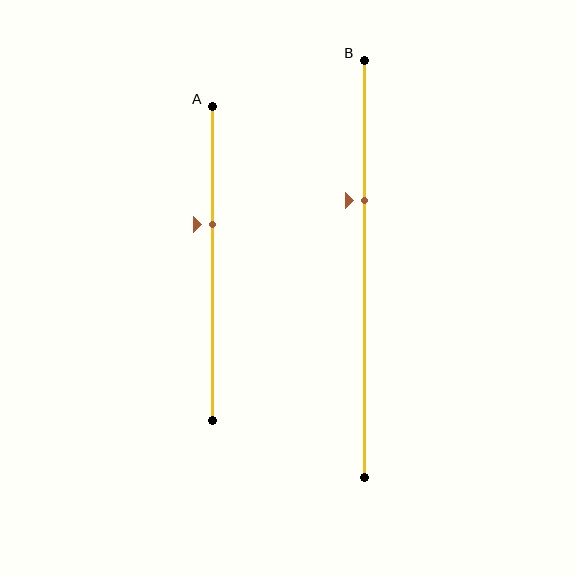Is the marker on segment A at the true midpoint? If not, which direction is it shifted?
No, the marker on segment A is shifted upward by about 12% of the segment length.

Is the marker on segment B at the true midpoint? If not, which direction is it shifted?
No, the marker on segment B is shifted upward by about 16% of the segment length.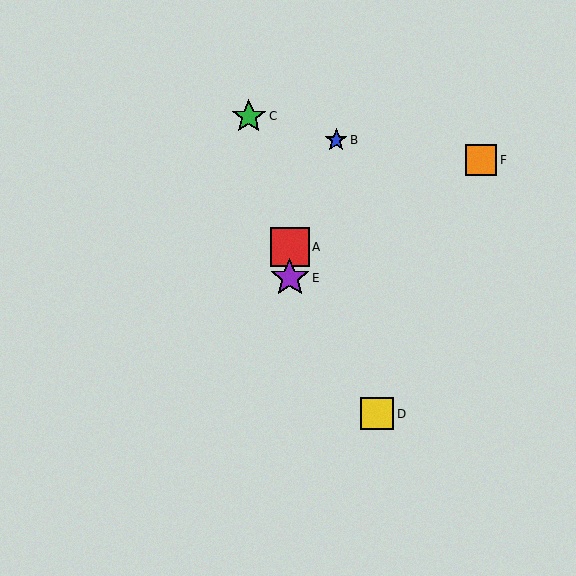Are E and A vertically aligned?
Yes, both are at x≈290.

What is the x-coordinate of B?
Object B is at x≈336.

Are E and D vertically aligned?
No, E is at x≈290 and D is at x≈377.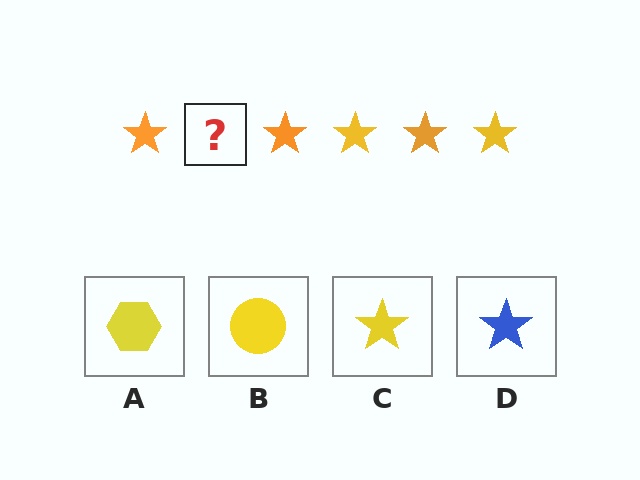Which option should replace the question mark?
Option C.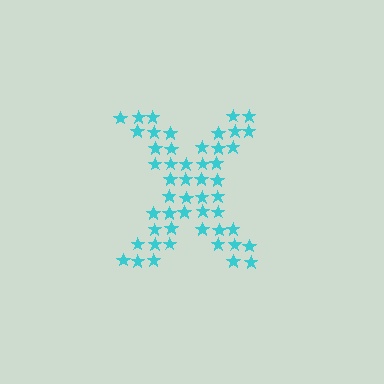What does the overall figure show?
The overall figure shows the letter X.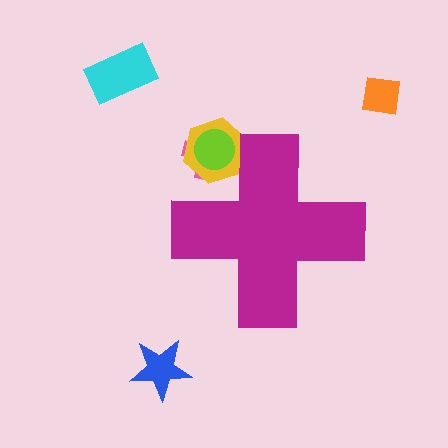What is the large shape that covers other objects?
A magenta cross.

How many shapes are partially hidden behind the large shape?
3 shapes are partially hidden.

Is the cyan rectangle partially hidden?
No, the cyan rectangle is fully visible.